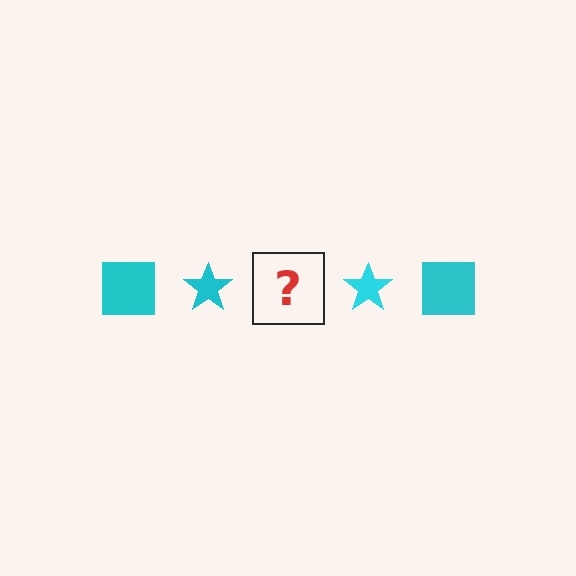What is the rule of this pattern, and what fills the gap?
The rule is that the pattern cycles through square, star shapes in cyan. The gap should be filled with a cyan square.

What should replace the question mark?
The question mark should be replaced with a cyan square.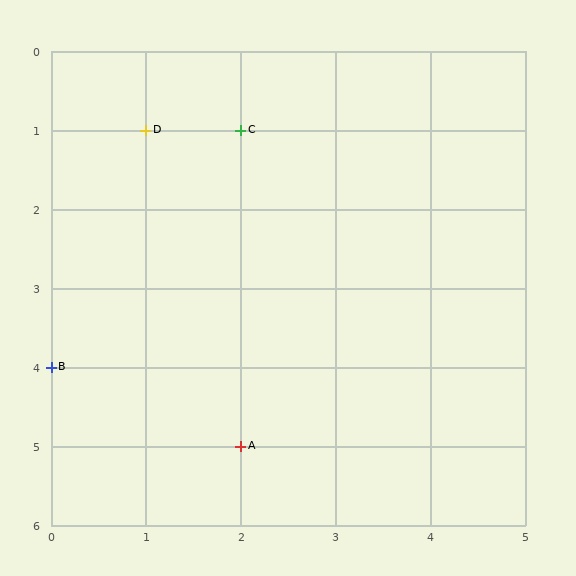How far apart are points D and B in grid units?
Points D and B are 1 column and 3 rows apart (about 3.2 grid units diagonally).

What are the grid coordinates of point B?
Point B is at grid coordinates (0, 4).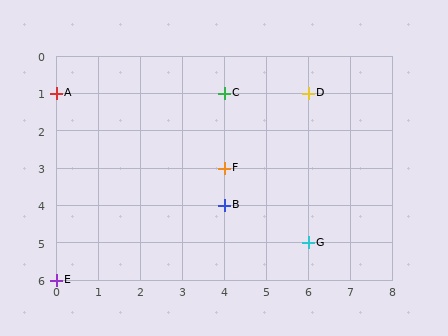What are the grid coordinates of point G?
Point G is at grid coordinates (6, 5).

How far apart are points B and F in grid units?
Points B and F are 1 row apart.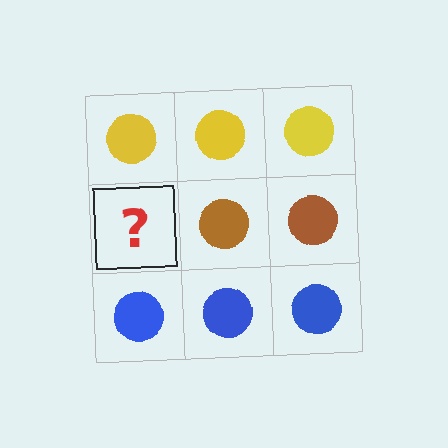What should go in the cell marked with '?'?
The missing cell should contain a brown circle.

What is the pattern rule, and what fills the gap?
The rule is that each row has a consistent color. The gap should be filled with a brown circle.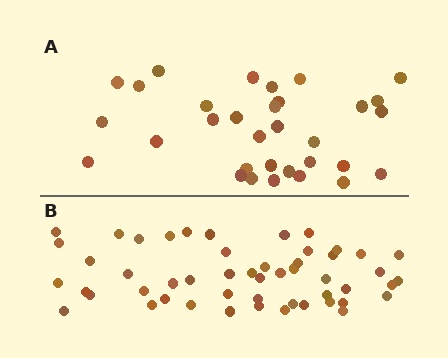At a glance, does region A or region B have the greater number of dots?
Region B (the bottom region) has more dots.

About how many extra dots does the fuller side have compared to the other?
Region B has approximately 20 more dots than region A.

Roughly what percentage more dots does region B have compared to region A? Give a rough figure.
About 60% more.